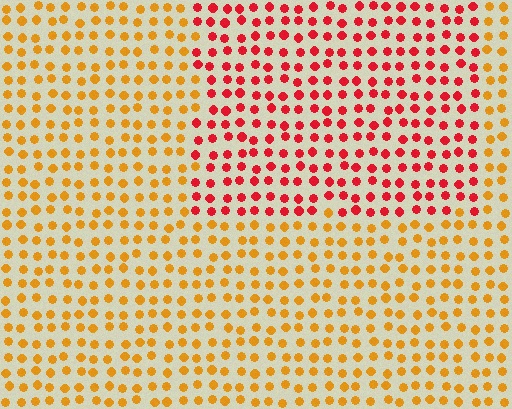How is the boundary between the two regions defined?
The boundary is defined purely by a slight shift in hue (about 44 degrees). Spacing, size, and orientation are identical on both sides.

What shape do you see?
I see a rectangle.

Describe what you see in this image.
The image is filled with small orange elements in a uniform arrangement. A rectangle-shaped region is visible where the elements are tinted to a slightly different hue, forming a subtle color boundary.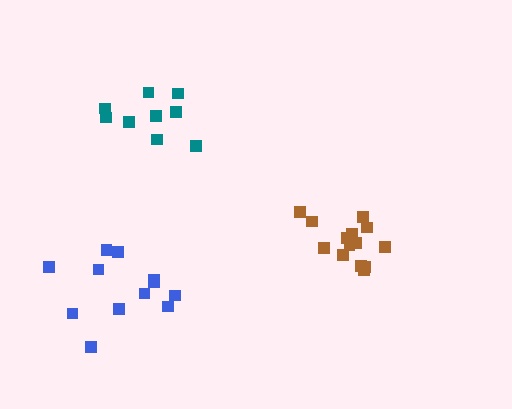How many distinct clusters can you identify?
There are 3 distinct clusters.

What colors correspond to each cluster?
The clusters are colored: brown, blue, teal.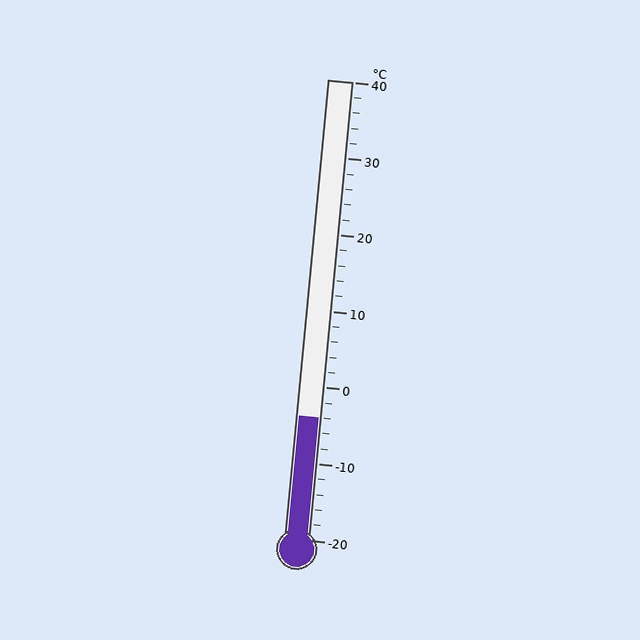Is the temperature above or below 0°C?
The temperature is below 0°C.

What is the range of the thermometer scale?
The thermometer scale ranges from -20°C to 40°C.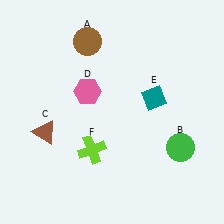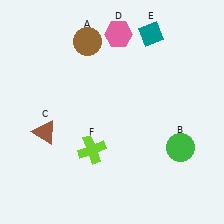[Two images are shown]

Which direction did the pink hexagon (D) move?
The pink hexagon (D) moved up.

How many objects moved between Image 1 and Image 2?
2 objects moved between the two images.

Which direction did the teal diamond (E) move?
The teal diamond (E) moved up.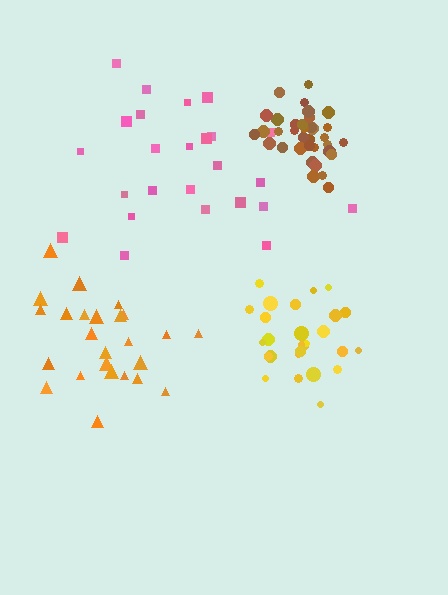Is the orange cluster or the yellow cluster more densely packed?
Yellow.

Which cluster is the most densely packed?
Brown.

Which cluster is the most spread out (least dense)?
Pink.